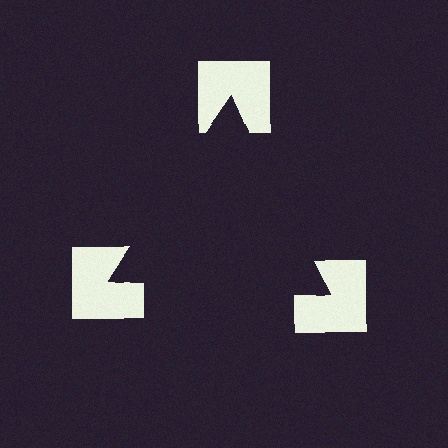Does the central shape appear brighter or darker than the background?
It typically appears slightly darker than the background, even though no actual brightness change is drawn.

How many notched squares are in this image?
There are 3 — one at each vertex of the illusory triangle.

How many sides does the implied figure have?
3 sides.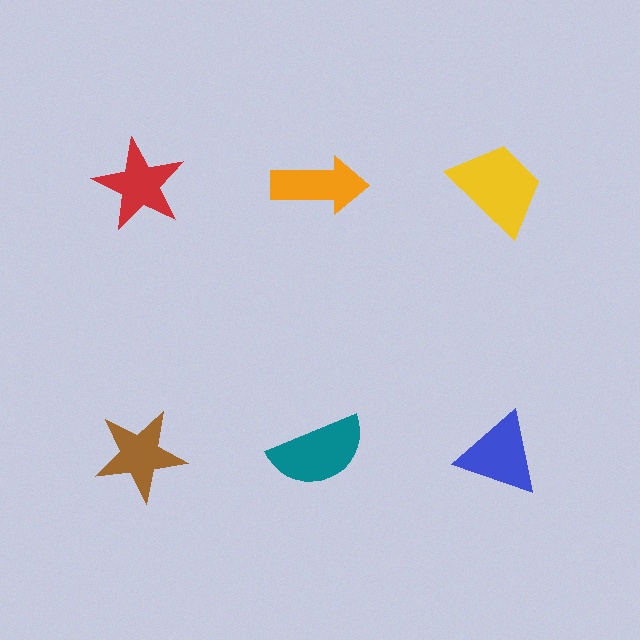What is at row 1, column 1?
A red star.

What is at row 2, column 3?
A blue triangle.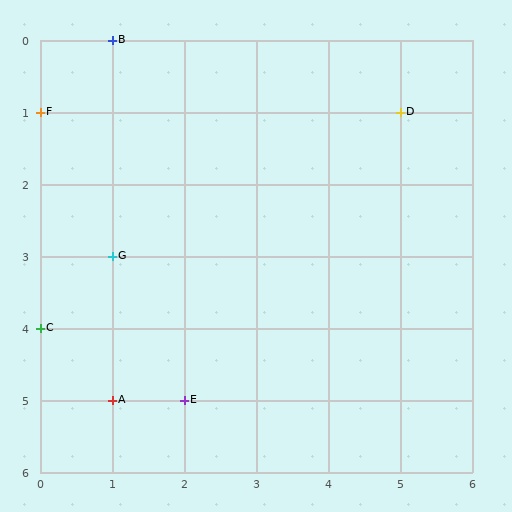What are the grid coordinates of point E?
Point E is at grid coordinates (2, 5).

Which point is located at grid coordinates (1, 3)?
Point G is at (1, 3).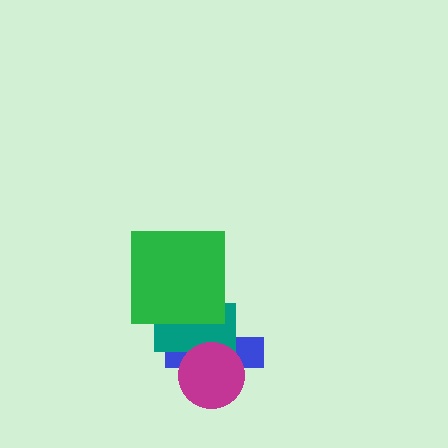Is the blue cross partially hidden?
Yes, it is partially covered by another shape.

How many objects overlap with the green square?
2 objects overlap with the green square.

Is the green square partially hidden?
No, no other shape covers it.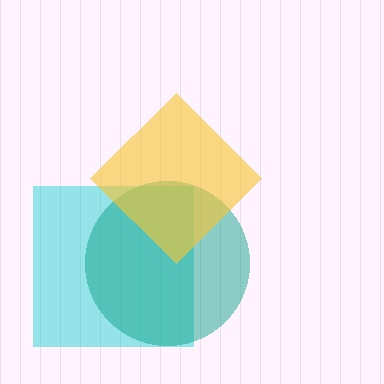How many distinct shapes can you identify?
There are 3 distinct shapes: a cyan square, a teal circle, a yellow diamond.